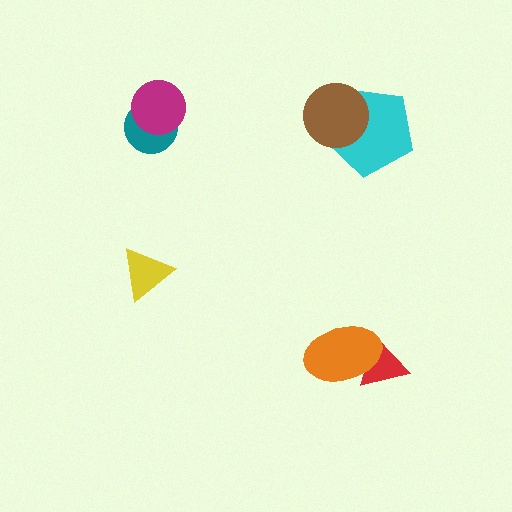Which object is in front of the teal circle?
The magenta circle is in front of the teal circle.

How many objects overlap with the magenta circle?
1 object overlaps with the magenta circle.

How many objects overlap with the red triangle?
1 object overlaps with the red triangle.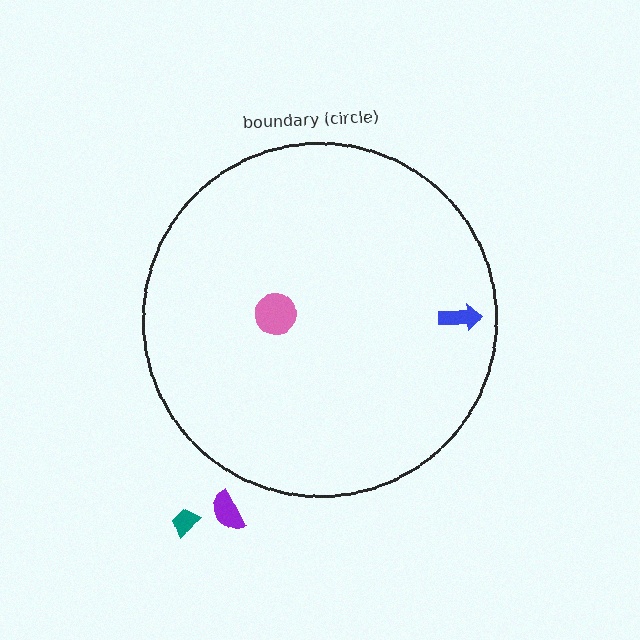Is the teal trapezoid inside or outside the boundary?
Outside.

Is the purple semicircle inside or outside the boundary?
Outside.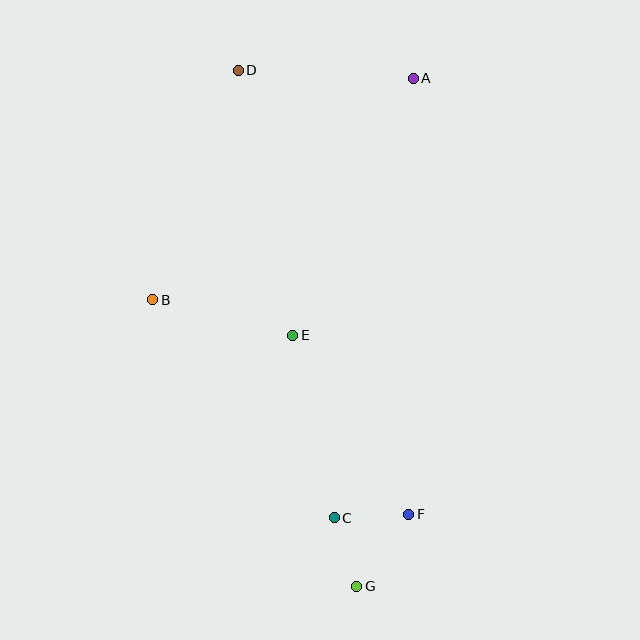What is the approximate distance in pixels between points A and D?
The distance between A and D is approximately 175 pixels.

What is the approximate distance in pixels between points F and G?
The distance between F and G is approximately 89 pixels.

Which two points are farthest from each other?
Points D and G are farthest from each other.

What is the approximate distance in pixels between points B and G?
The distance between B and G is approximately 352 pixels.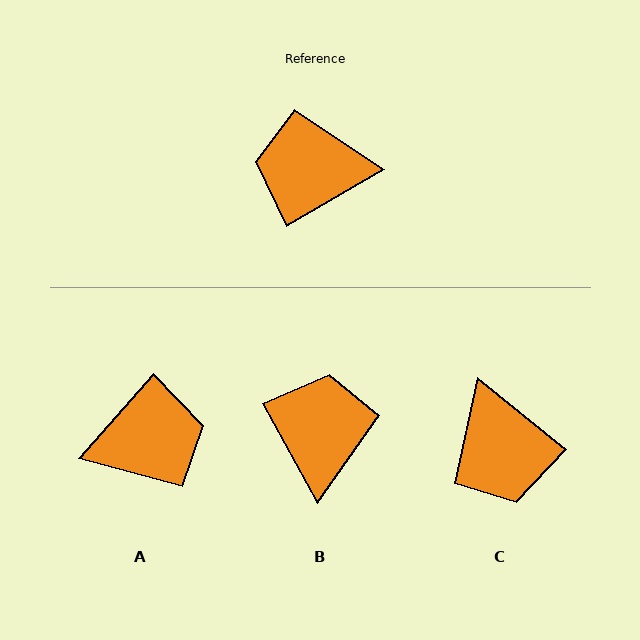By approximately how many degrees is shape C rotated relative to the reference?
Approximately 111 degrees counter-clockwise.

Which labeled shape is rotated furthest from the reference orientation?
A, about 162 degrees away.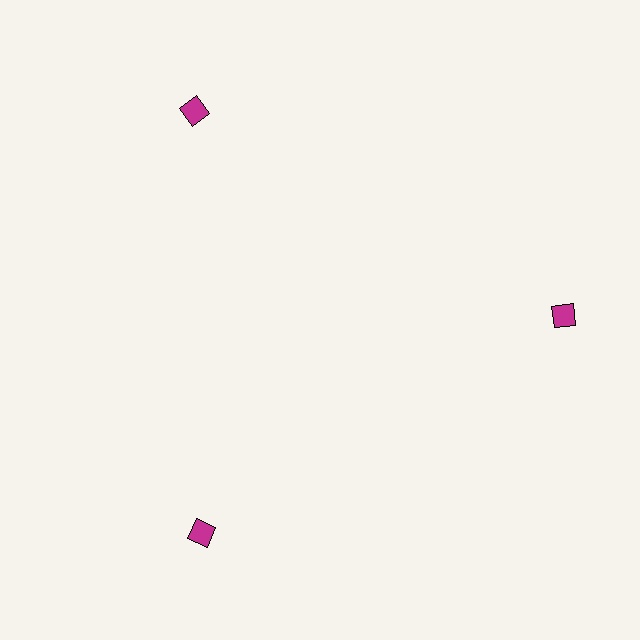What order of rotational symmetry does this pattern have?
This pattern has 3-fold rotational symmetry.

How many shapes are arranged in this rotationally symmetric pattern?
There are 3 shapes, arranged in 3 groups of 1.